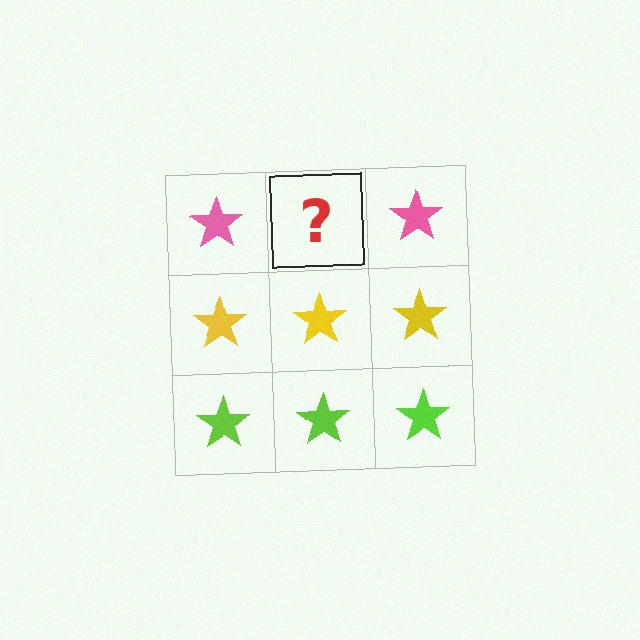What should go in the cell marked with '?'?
The missing cell should contain a pink star.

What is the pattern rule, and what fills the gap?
The rule is that each row has a consistent color. The gap should be filled with a pink star.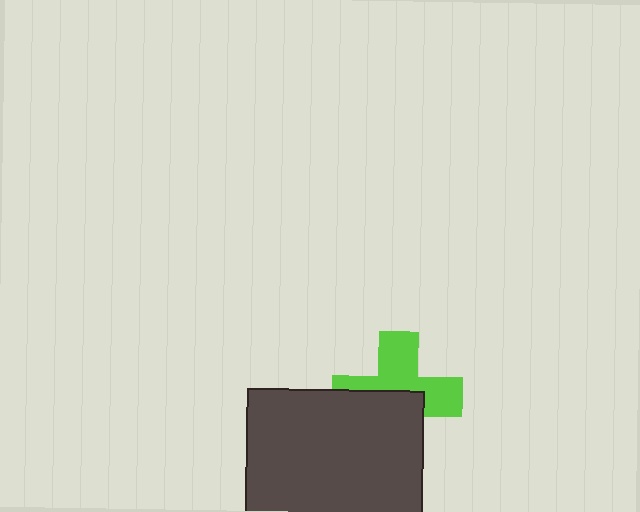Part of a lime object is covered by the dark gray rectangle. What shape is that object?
It is a cross.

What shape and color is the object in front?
The object in front is a dark gray rectangle.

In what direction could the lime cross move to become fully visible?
The lime cross could move up. That would shift it out from behind the dark gray rectangle entirely.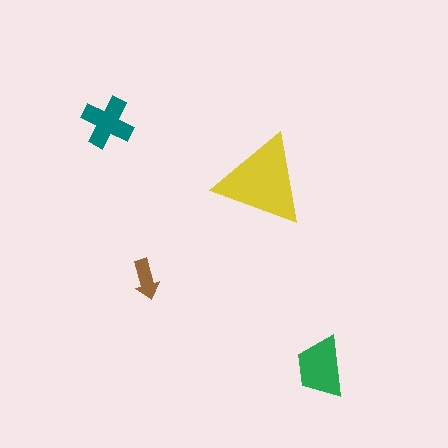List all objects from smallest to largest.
The brown arrow, the teal cross, the green trapezoid, the yellow triangle.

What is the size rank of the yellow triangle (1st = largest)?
1st.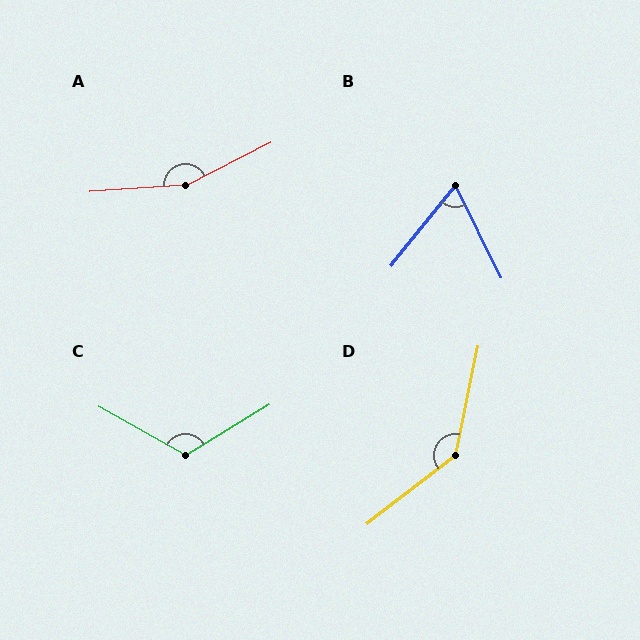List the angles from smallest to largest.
B (65°), C (119°), D (139°), A (157°).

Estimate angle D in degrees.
Approximately 139 degrees.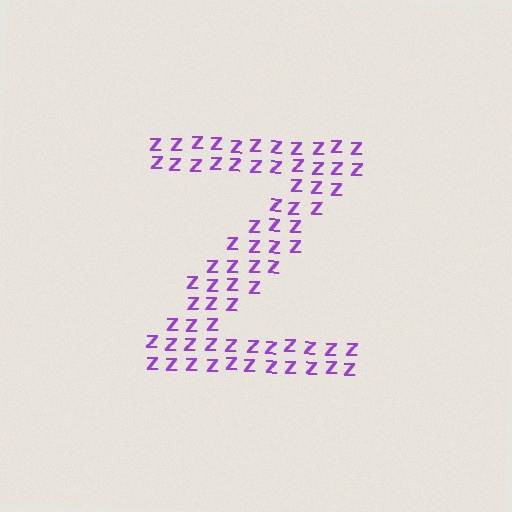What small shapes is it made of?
It is made of small letter Z's.